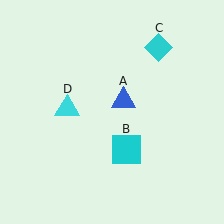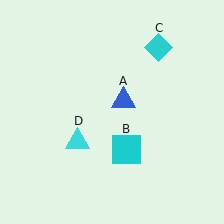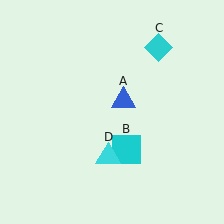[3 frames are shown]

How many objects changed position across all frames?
1 object changed position: cyan triangle (object D).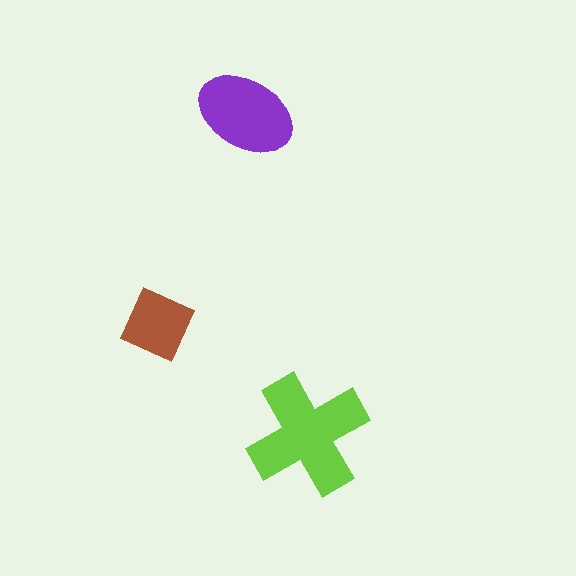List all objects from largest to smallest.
The lime cross, the purple ellipse, the brown diamond.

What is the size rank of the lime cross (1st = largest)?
1st.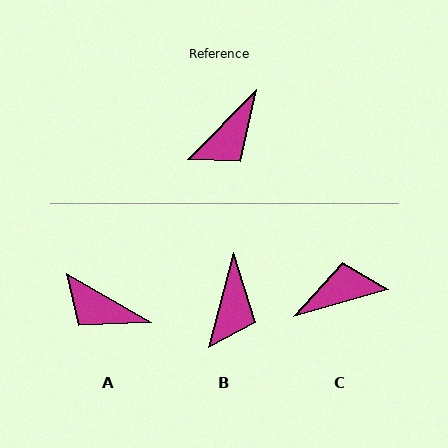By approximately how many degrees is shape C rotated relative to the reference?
Approximately 151 degrees counter-clockwise.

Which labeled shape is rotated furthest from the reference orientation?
C, about 151 degrees away.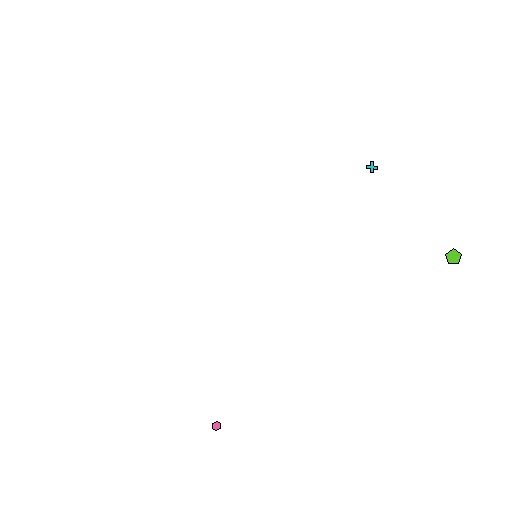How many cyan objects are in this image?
There is 1 cyan object.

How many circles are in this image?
There are no circles.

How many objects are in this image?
There are 3 objects.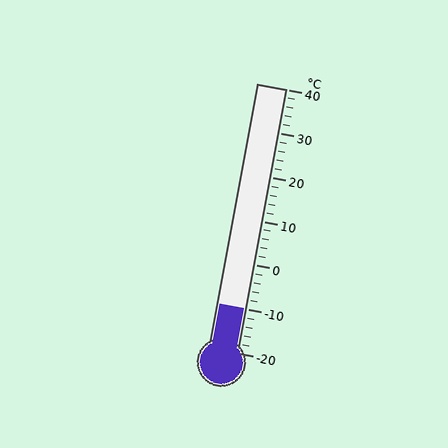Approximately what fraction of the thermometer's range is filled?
The thermometer is filled to approximately 15% of its range.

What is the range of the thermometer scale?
The thermometer scale ranges from -20°C to 40°C.